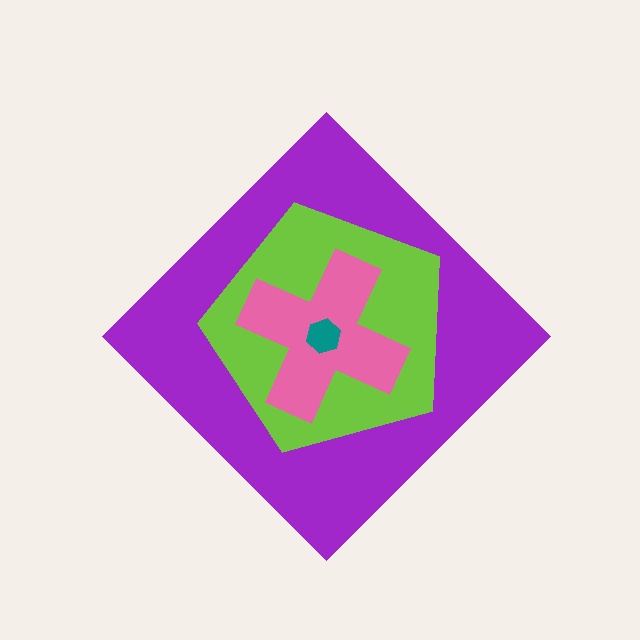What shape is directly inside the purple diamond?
The lime pentagon.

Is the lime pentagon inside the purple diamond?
Yes.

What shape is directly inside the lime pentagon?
The pink cross.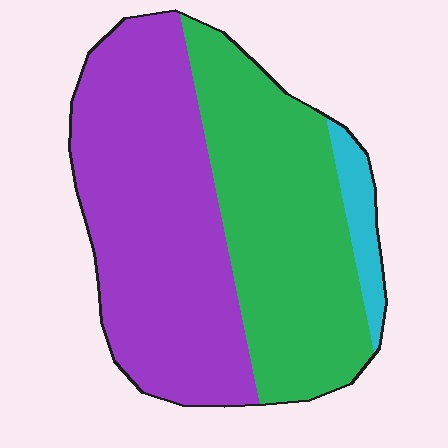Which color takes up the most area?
Purple, at roughly 50%.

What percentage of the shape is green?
Green covers 43% of the shape.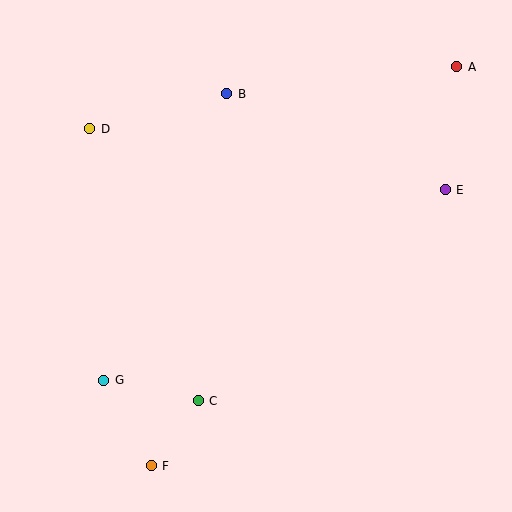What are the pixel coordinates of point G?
Point G is at (104, 380).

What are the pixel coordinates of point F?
Point F is at (151, 466).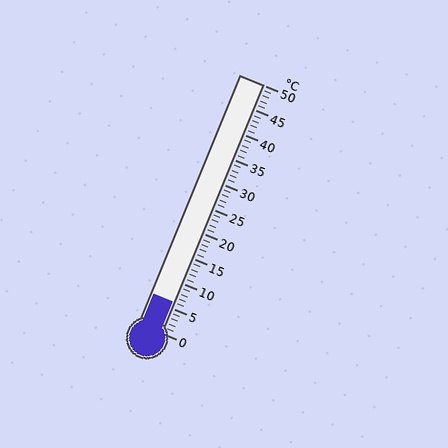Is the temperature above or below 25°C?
The temperature is below 25°C.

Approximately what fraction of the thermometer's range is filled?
The thermometer is filled to approximately 10% of its range.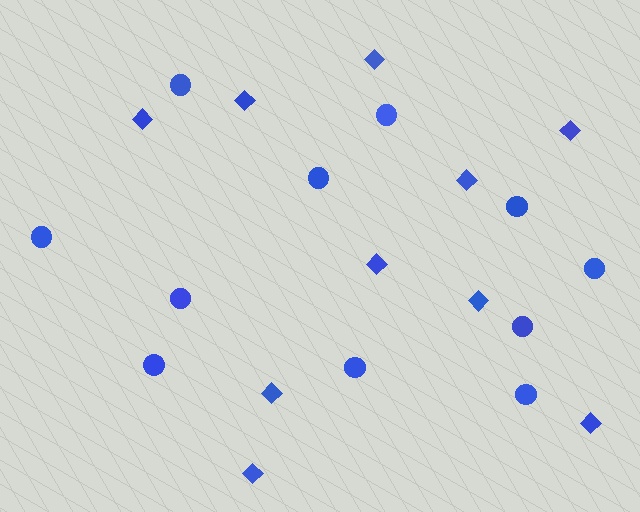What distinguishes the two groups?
There are 2 groups: one group of circles (11) and one group of diamonds (10).